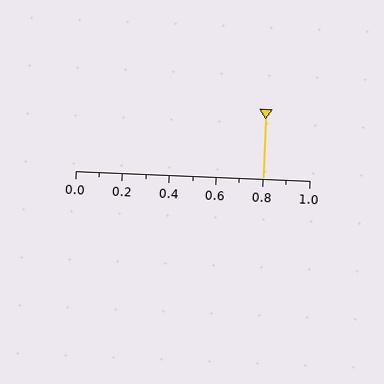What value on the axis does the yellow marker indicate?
The marker indicates approximately 0.8.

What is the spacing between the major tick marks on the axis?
The major ticks are spaced 0.2 apart.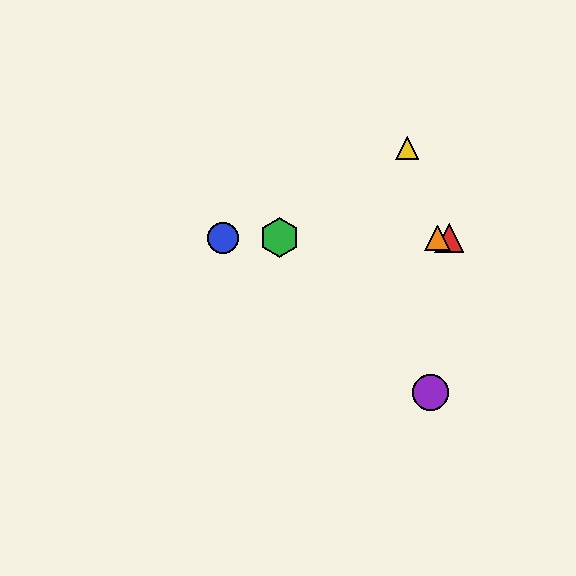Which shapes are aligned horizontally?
The red triangle, the blue circle, the green hexagon, the orange triangle are aligned horizontally.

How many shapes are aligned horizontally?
4 shapes (the red triangle, the blue circle, the green hexagon, the orange triangle) are aligned horizontally.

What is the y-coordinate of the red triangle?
The red triangle is at y≈238.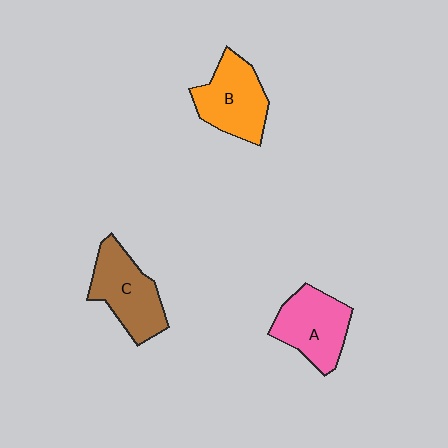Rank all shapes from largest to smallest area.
From largest to smallest: C (brown), B (orange), A (pink).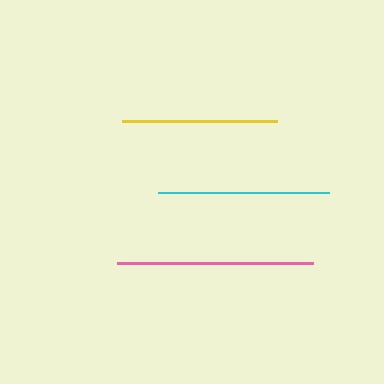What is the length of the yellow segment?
The yellow segment is approximately 155 pixels long.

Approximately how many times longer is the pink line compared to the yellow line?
The pink line is approximately 1.3 times the length of the yellow line.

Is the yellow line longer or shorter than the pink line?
The pink line is longer than the yellow line.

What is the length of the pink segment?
The pink segment is approximately 196 pixels long.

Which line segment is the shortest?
The yellow line is the shortest at approximately 155 pixels.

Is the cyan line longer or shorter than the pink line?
The pink line is longer than the cyan line.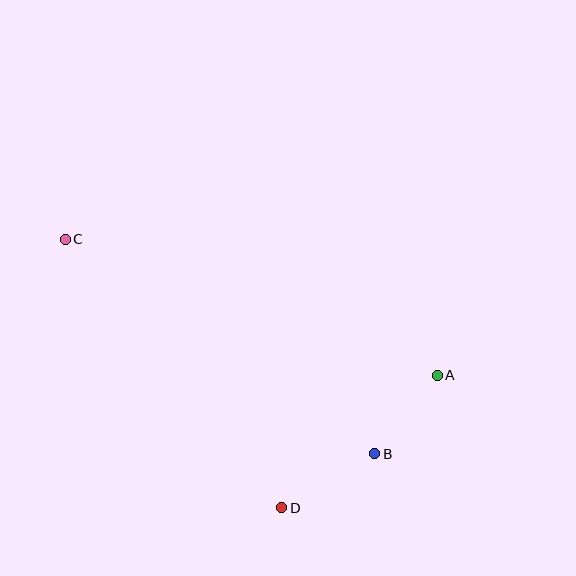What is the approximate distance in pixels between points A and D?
The distance between A and D is approximately 204 pixels.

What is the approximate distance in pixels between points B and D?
The distance between B and D is approximately 107 pixels.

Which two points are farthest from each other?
Points A and C are farthest from each other.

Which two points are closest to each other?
Points A and B are closest to each other.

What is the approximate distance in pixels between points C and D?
The distance between C and D is approximately 345 pixels.